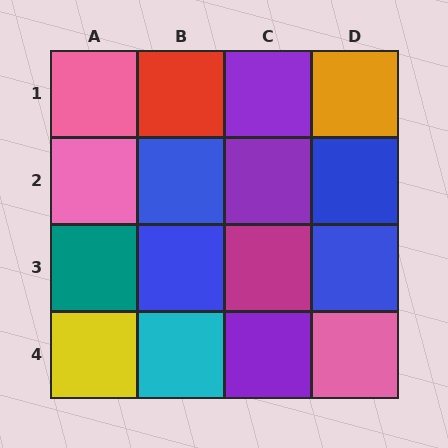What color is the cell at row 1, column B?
Red.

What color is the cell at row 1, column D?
Orange.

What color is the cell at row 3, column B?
Blue.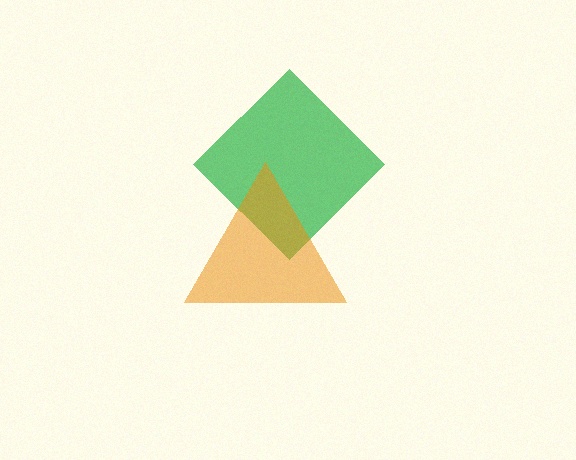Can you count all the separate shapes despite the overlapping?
Yes, there are 2 separate shapes.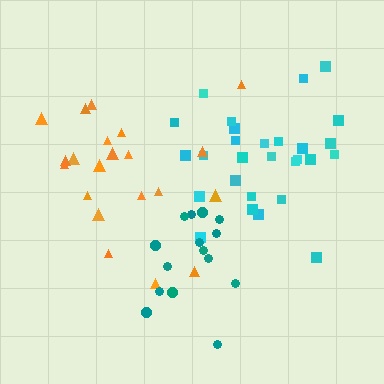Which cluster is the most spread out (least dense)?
Orange.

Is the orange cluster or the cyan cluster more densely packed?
Cyan.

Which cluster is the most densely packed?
Teal.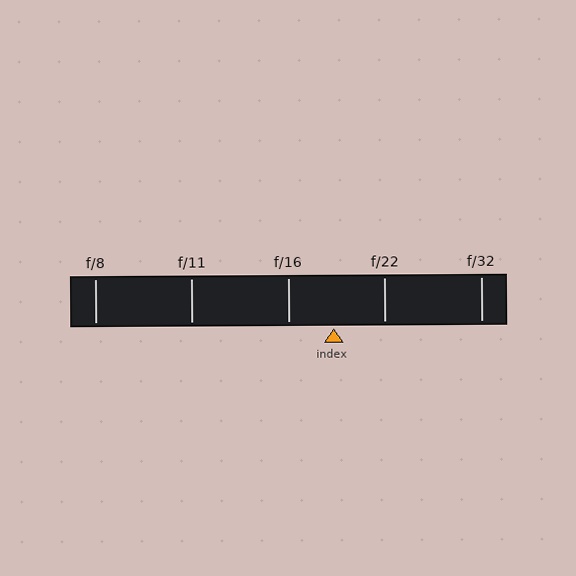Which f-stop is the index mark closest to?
The index mark is closest to f/16.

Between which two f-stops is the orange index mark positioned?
The index mark is between f/16 and f/22.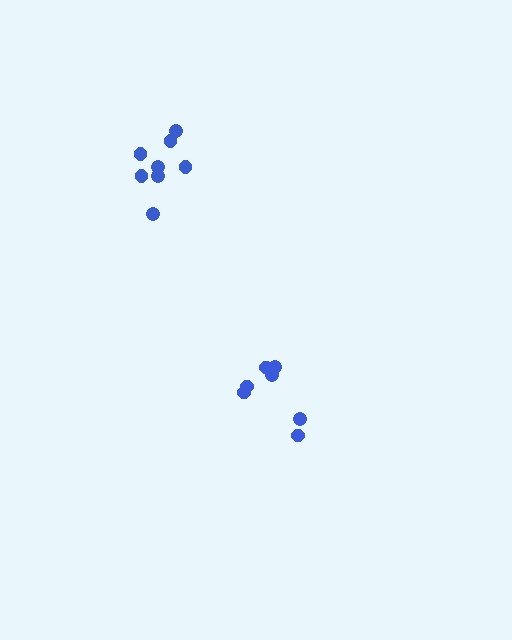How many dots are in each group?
Group 1: 7 dots, Group 2: 8 dots (15 total).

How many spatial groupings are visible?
There are 2 spatial groupings.